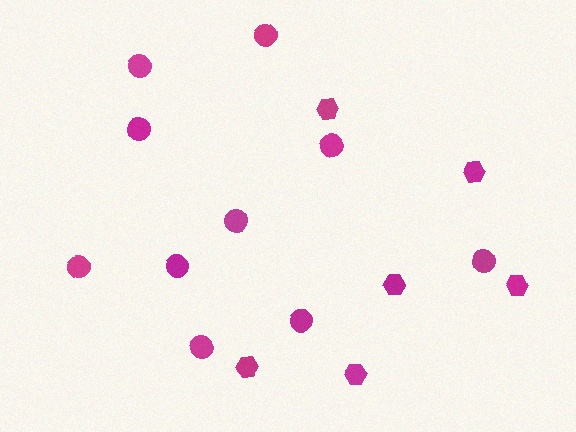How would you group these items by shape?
There are 2 groups: one group of hexagons (6) and one group of circles (10).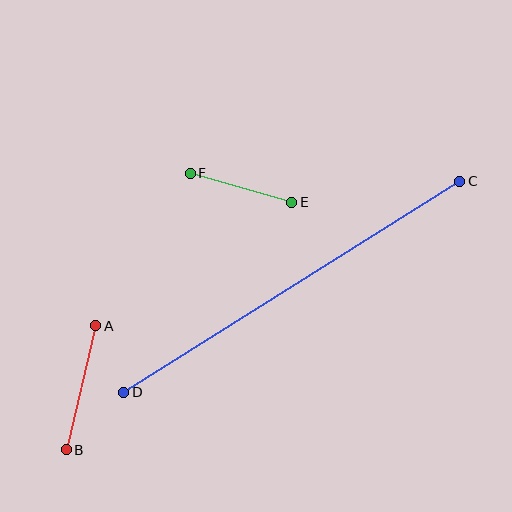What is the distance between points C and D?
The distance is approximately 397 pixels.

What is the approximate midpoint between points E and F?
The midpoint is at approximately (241, 188) pixels.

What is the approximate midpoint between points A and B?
The midpoint is at approximately (81, 388) pixels.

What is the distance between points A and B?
The distance is approximately 127 pixels.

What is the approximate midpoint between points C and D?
The midpoint is at approximately (292, 287) pixels.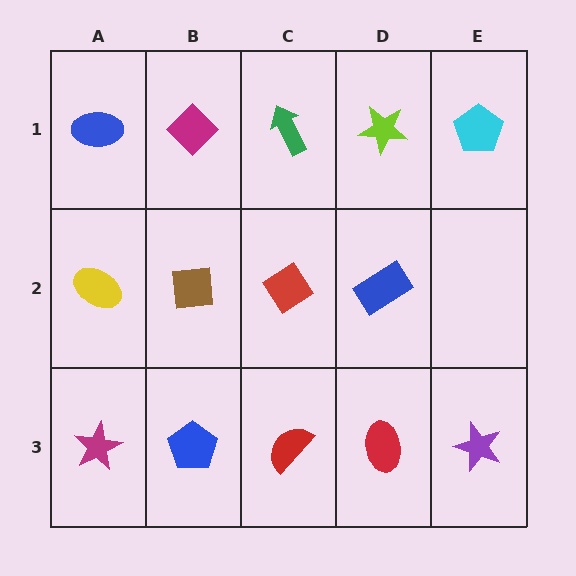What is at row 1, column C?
A green arrow.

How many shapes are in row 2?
4 shapes.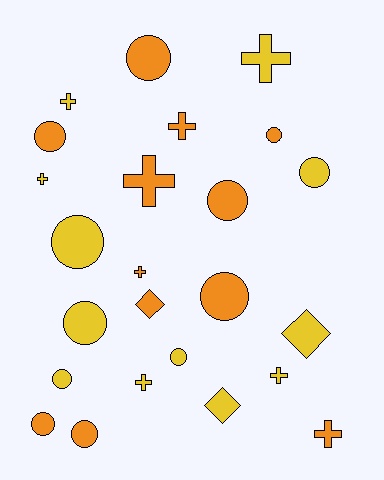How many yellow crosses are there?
There are 5 yellow crosses.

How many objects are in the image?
There are 24 objects.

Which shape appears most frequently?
Circle, with 12 objects.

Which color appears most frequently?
Orange, with 12 objects.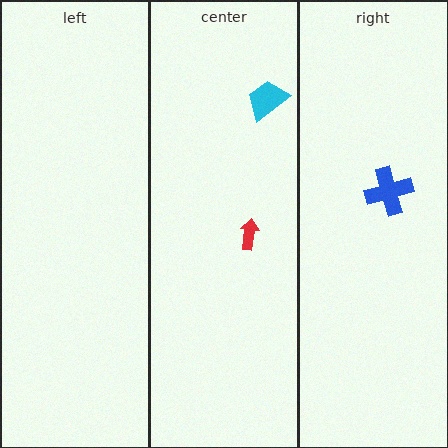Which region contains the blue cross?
The right region.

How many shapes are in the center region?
2.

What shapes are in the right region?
The blue cross.